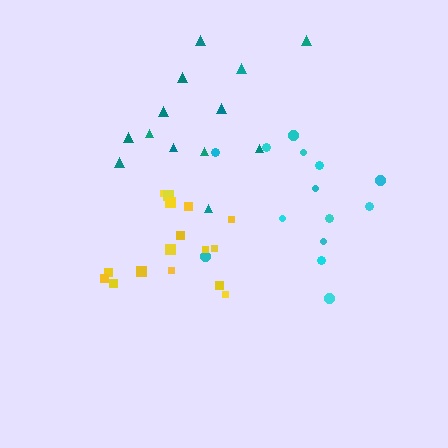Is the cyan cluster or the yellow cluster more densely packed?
Yellow.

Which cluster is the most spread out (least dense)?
Teal.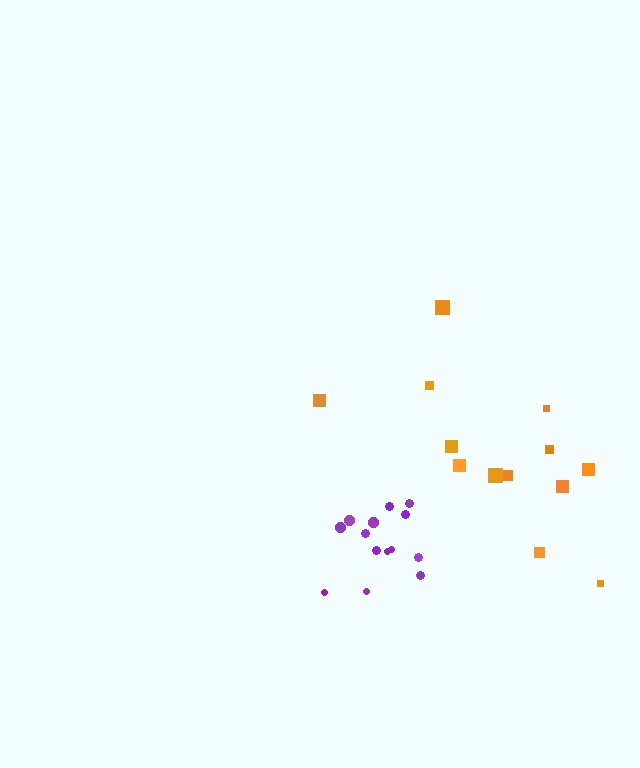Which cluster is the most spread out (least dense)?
Orange.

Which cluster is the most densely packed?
Purple.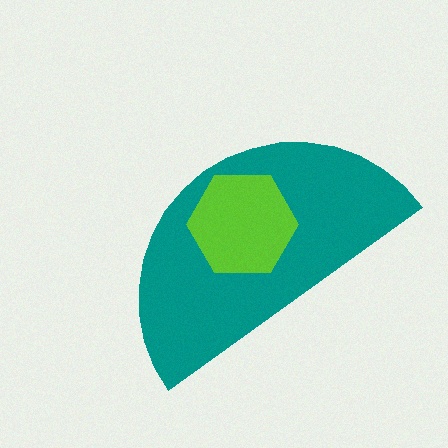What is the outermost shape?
The teal semicircle.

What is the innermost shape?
The lime hexagon.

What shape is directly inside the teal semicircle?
The lime hexagon.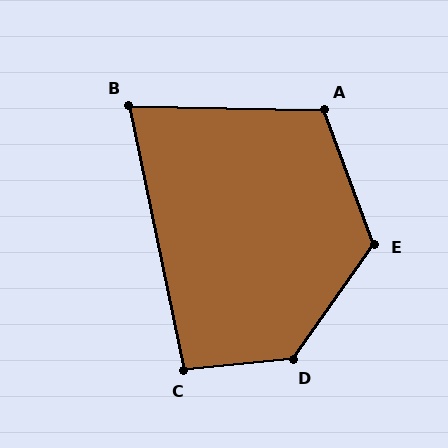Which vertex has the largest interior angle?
D, at approximately 131 degrees.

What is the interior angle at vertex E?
Approximately 124 degrees (obtuse).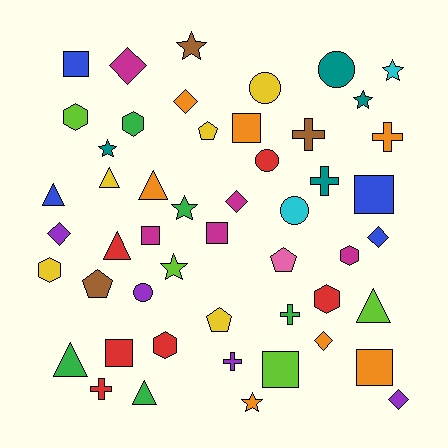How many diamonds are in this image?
There are 7 diamonds.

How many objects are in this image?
There are 50 objects.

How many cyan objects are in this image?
There are 2 cyan objects.